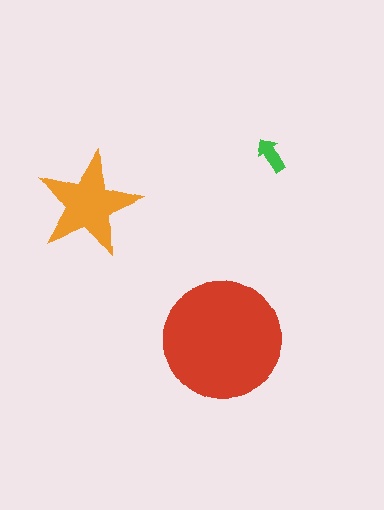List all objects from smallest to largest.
The green arrow, the orange star, the red circle.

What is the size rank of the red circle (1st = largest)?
1st.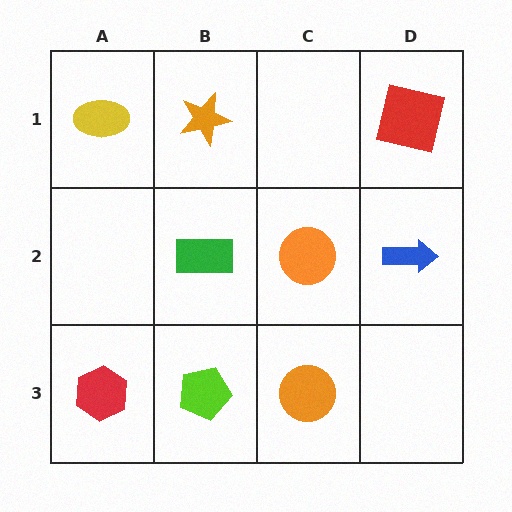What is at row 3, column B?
A lime pentagon.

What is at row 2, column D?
A blue arrow.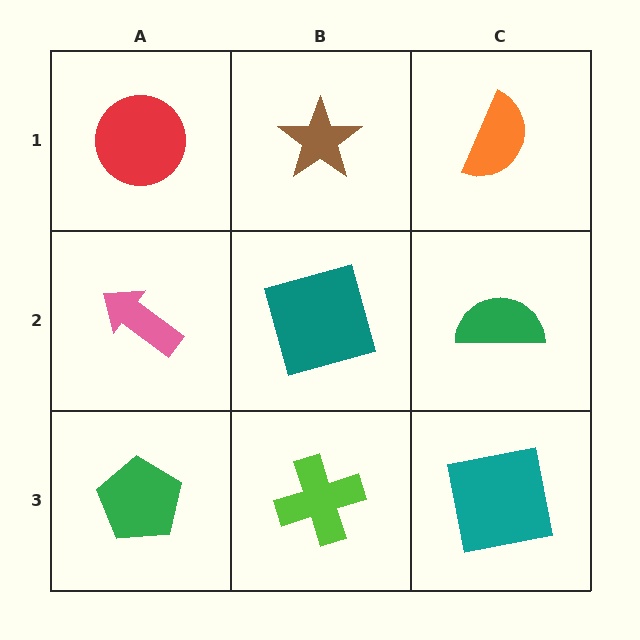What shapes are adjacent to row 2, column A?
A red circle (row 1, column A), a green pentagon (row 3, column A), a teal square (row 2, column B).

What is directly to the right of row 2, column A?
A teal square.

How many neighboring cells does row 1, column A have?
2.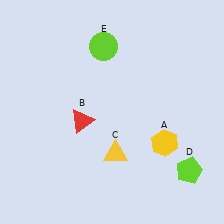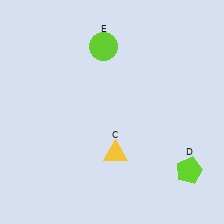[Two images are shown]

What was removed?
The yellow hexagon (A), the red triangle (B) were removed in Image 2.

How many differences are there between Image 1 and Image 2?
There are 2 differences between the two images.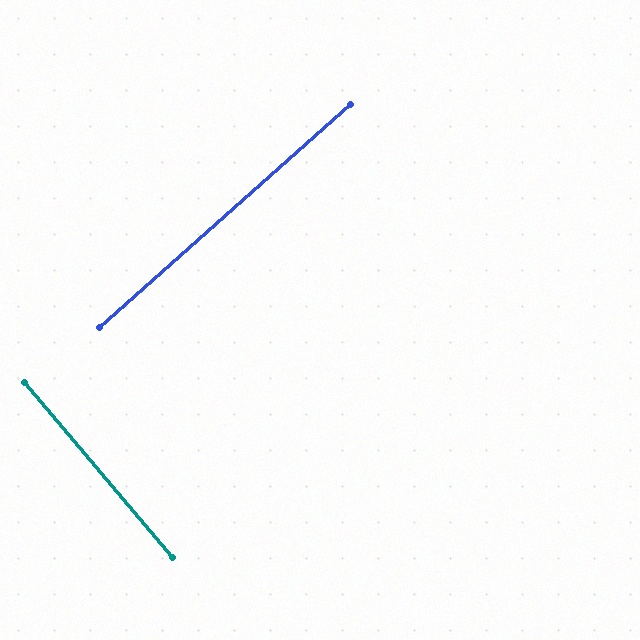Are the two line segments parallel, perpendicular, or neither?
Perpendicular — they meet at approximately 89°.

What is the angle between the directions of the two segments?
Approximately 89 degrees.